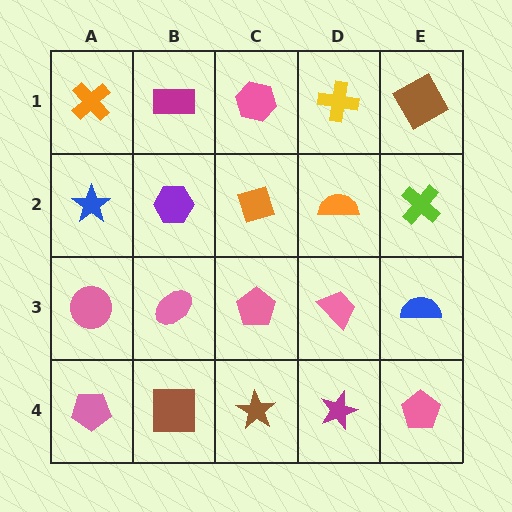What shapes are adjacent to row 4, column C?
A pink pentagon (row 3, column C), a brown square (row 4, column B), a magenta star (row 4, column D).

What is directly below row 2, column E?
A blue semicircle.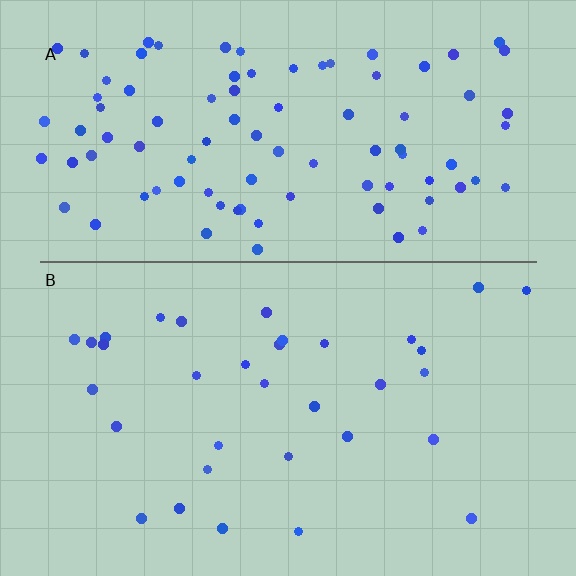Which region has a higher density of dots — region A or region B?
A (the top).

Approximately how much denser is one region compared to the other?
Approximately 2.8× — region A over region B.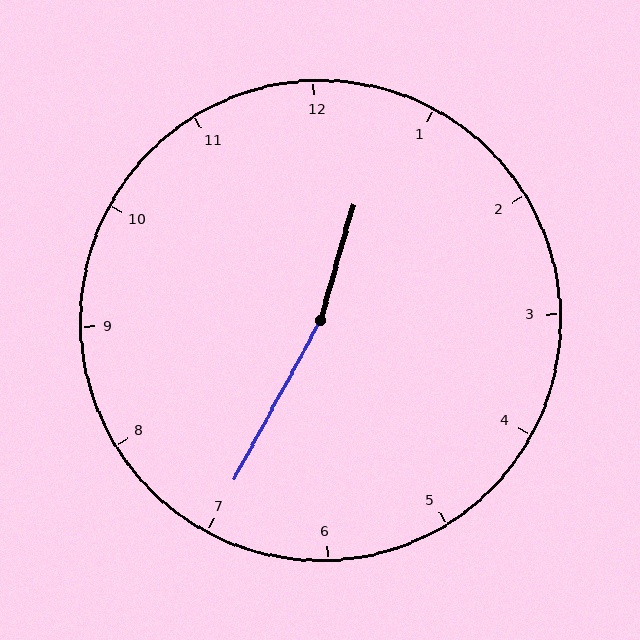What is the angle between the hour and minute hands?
Approximately 168 degrees.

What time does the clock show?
12:35.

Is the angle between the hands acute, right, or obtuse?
It is obtuse.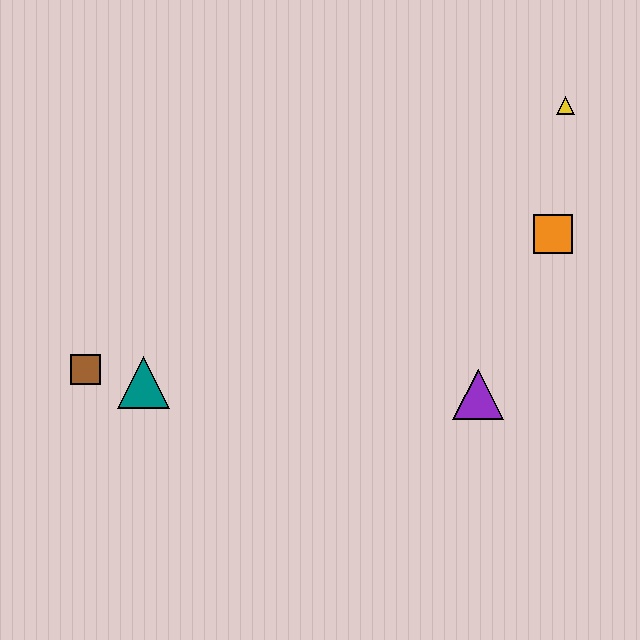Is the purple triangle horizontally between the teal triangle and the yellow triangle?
Yes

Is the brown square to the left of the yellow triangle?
Yes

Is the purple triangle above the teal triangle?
No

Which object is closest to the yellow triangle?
The orange square is closest to the yellow triangle.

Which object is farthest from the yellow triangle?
The brown square is farthest from the yellow triangle.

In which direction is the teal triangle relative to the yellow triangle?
The teal triangle is to the left of the yellow triangle.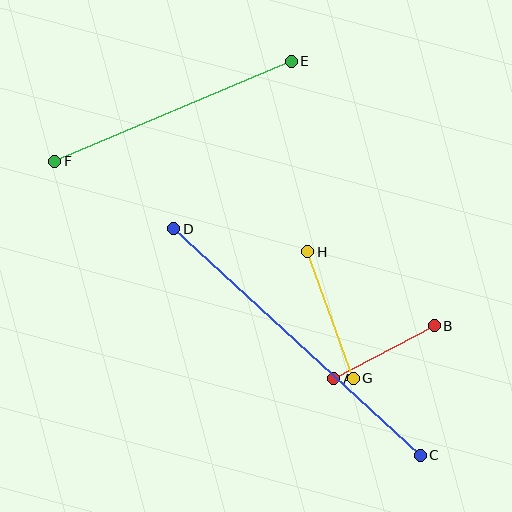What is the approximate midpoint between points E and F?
The midpoint is at approximately (173, 111) pixels.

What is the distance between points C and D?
The distance is approximately 335 pixels.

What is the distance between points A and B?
The distance is approximately 113 pixels.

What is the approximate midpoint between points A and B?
The midpoint is at approximately (384, 352) pixels.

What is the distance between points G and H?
The distance is approximately 134 pixels.